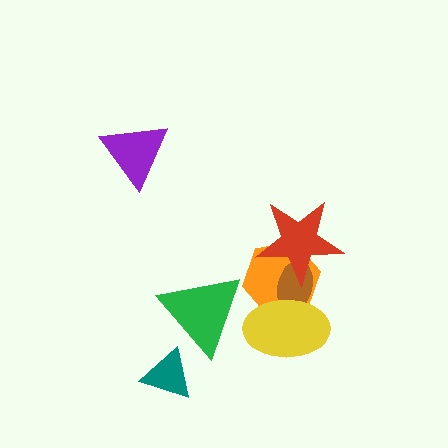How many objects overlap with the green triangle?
0 objects overlap with the green triangle.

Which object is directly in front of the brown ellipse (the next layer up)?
The yellow ellipse is directly in front of the brown ellipse.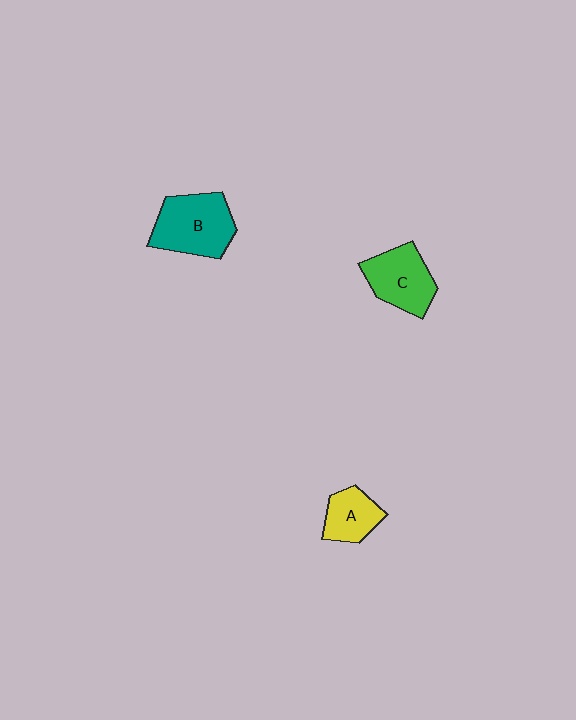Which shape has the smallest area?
Shape A (yellow).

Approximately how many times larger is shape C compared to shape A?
Approximately 1.4 times.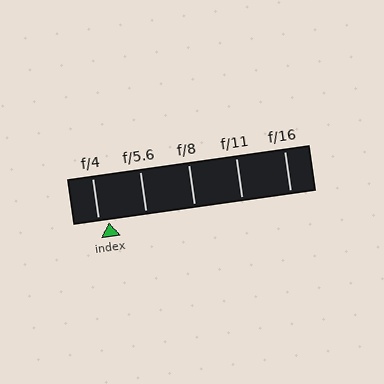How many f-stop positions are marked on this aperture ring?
There are 5 f-stop positions marked.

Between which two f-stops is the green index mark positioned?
The index mark is between f/4 and f/5.6.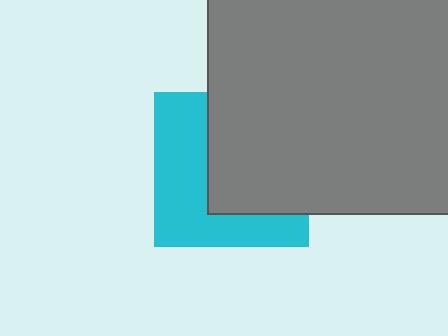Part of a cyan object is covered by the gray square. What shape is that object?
It is a square.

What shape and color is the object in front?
The object in front is a gray square.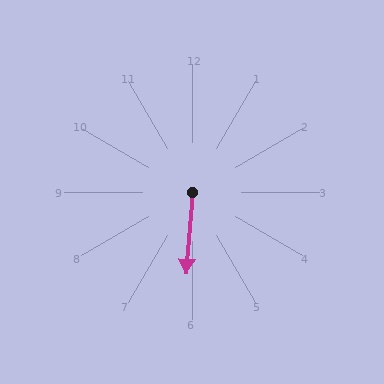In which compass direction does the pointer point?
South.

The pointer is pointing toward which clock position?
Roughly 6 o'clock.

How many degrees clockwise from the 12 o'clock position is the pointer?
Approximately 184 degrees.